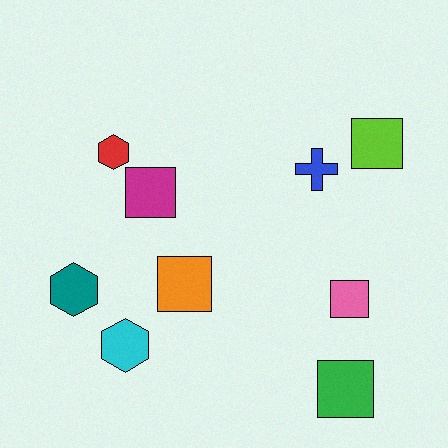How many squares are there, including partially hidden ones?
There are 5 squares.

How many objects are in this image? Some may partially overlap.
There are 9 objects.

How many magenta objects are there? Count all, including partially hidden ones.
There is 1 magenta object.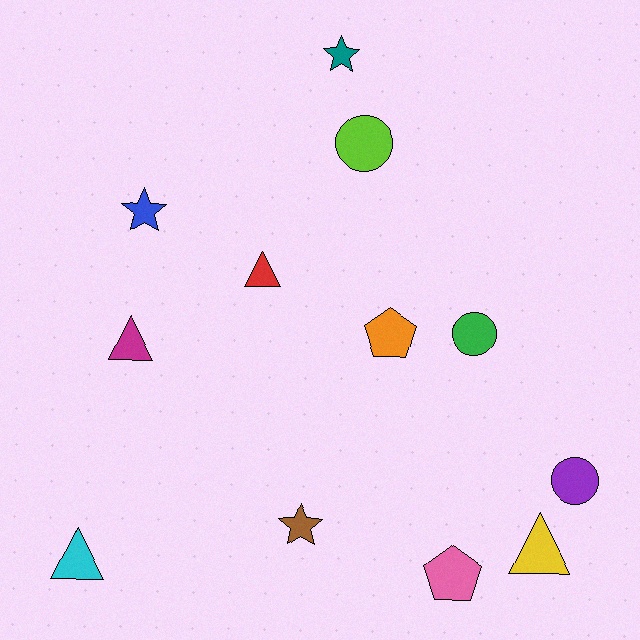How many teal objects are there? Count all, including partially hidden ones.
There is 1 teal object.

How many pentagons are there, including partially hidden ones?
There are 2 pentagons.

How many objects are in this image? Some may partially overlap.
There are 12 objects.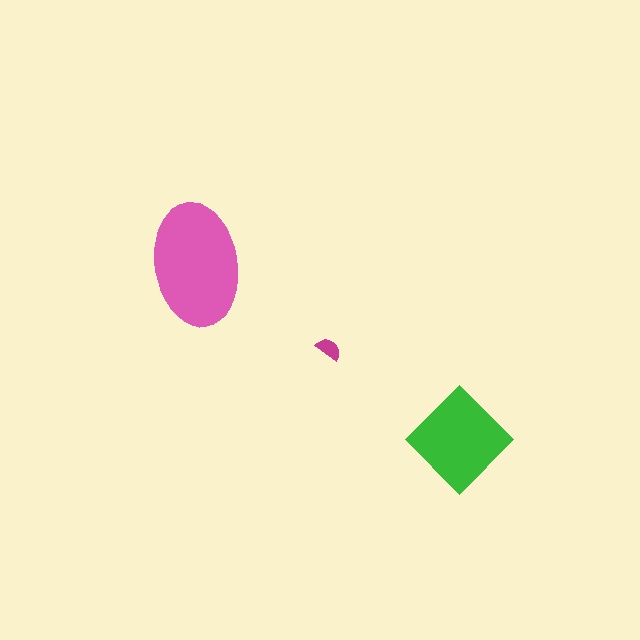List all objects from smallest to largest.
The magenta semicircle, the green diamond, the pink ellipse.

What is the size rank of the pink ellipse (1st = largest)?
1st.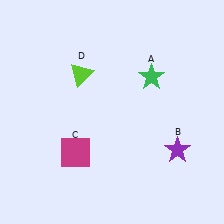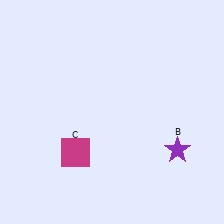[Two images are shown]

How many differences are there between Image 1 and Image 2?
There are 2 differences between the two images.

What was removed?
The lime triangle (D), the green star (A) were removed in Image 2.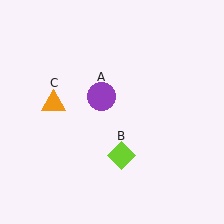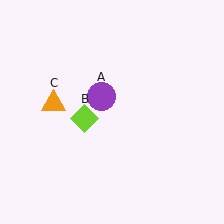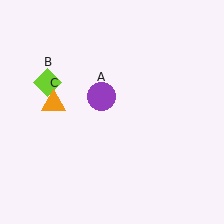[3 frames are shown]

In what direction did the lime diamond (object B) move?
The lime diamond (object B) moved up and to the left.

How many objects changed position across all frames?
1 object changed position: lime diamond (object B).